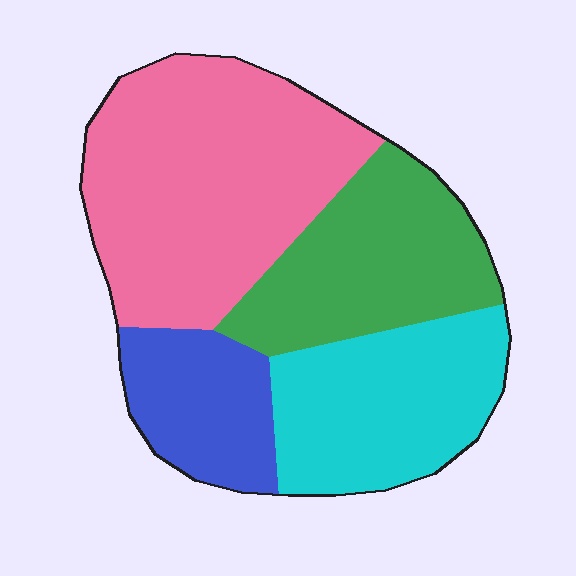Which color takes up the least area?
Blue, at roughly 15%.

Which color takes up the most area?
Pink, at roughly 40%.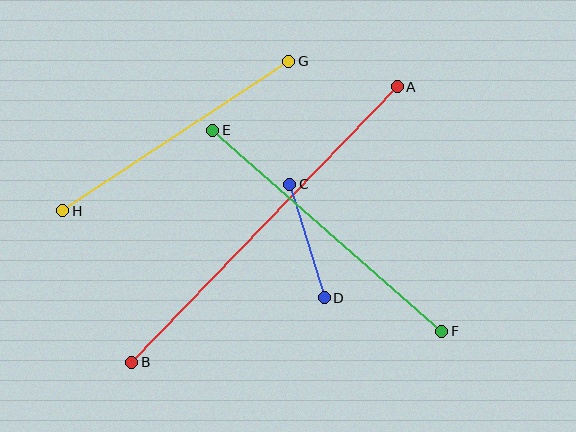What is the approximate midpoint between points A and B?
The midpoint is at approximately (265, 225) pixels.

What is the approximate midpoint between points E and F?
The midpoint is at approximately (327, 231) pixels.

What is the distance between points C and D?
The distance is approximately 119 pixels.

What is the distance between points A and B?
The distance is approximately 383 pixels.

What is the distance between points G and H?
The distance is approximately 271 pixels.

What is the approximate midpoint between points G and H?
The midpoint is at approximately (176, 136) pixels.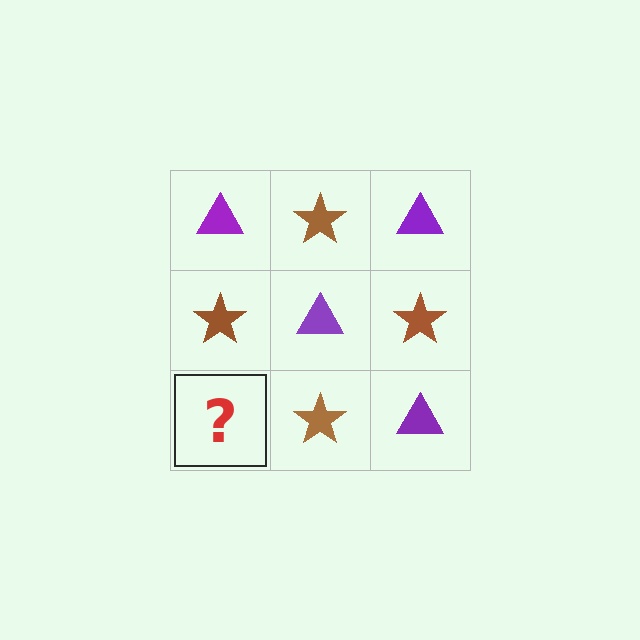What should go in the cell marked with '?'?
The missing cell should contain a purple triangle.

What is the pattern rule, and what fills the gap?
The rule is that it alternates purple triangle and brown star in a checkerboard pattern. The gap should be filled with a purple triangle.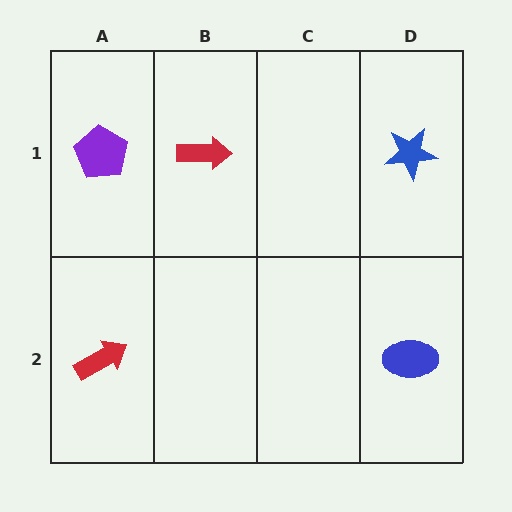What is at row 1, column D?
A blue star.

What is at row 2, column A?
A red arrow.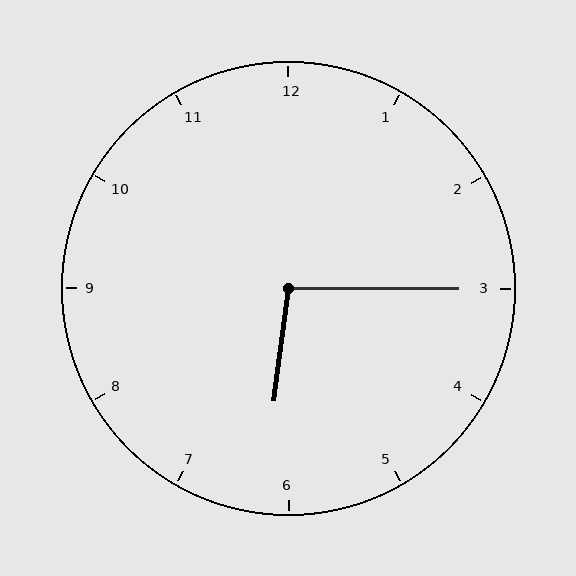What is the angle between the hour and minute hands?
Approximately 98 degrees.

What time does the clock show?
6:15.